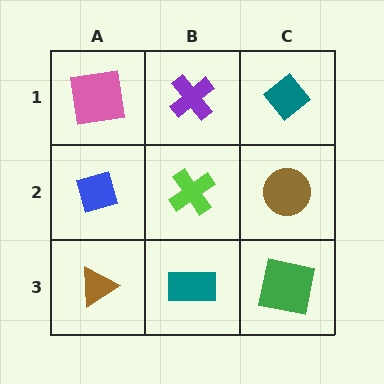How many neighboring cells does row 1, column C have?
2.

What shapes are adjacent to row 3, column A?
A blue diamond (row 2, column A), a teal rectangle (row 3, column B).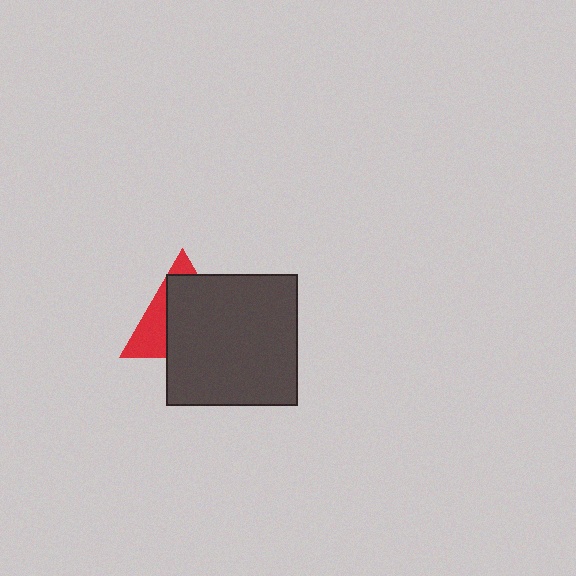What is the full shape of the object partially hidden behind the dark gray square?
The partially hidden object is a red triangle.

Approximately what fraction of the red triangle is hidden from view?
Roughly 68% of the red triangle is hidden behind the dark gray square.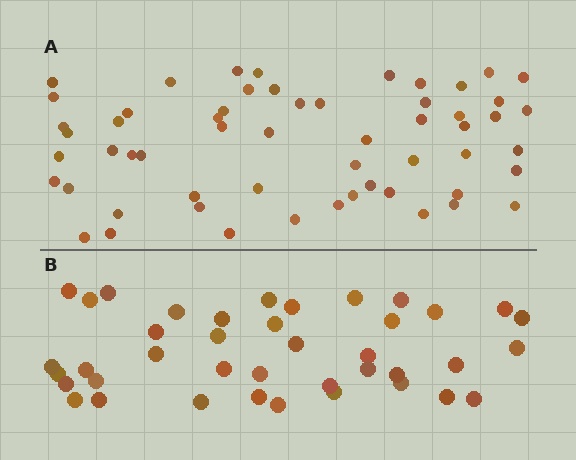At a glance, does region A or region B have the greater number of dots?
Region A (the top region) has more dots.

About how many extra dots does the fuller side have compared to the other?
Region A has approximately 15 more dots than region B.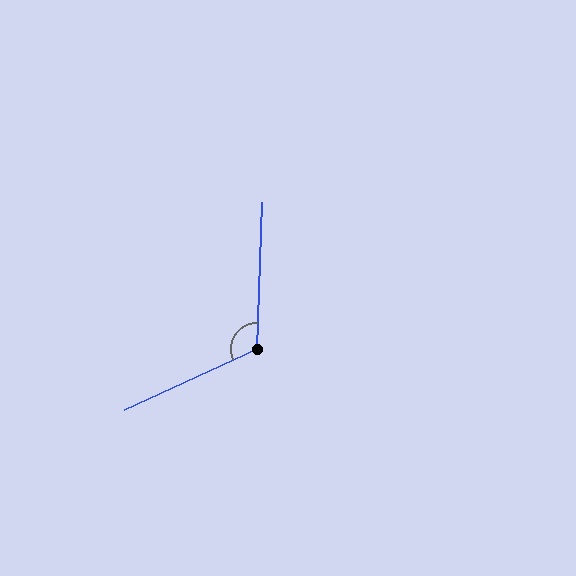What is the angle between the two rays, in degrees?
Approximately 117 degrees.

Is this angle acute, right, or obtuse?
It is obtuse.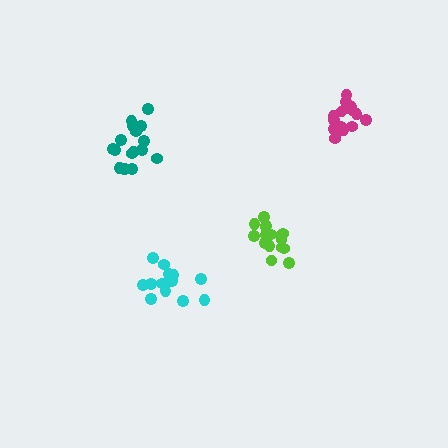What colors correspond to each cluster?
The clusters are colored: magenta, lime, teal, cyan.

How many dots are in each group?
Group 1: 17 dots, Group 2: 16 dots, Group 3: 17 dots, Group 4: 14 dots (64 total).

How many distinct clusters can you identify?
There are 4 distinct clusters.